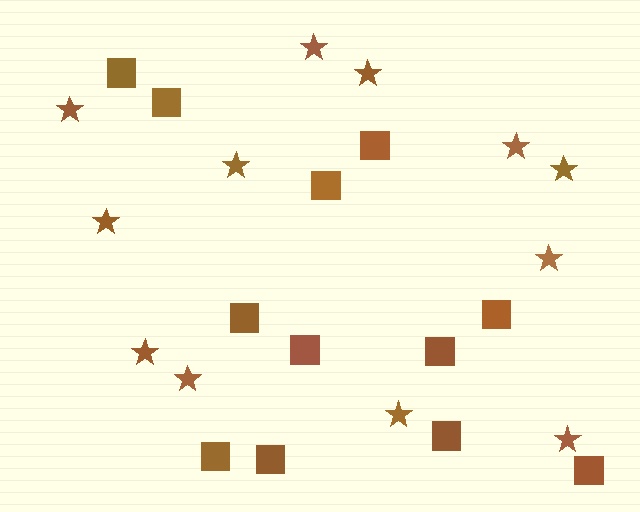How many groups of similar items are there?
There are 2 groups: one group of stars (12) and one group of squares (12).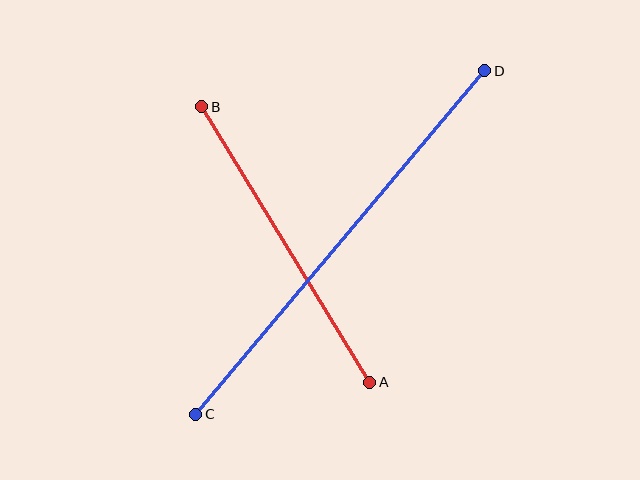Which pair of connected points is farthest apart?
Points C and D are farthest apart.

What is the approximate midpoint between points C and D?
The midpoint is at approximately (340, 243) pixels.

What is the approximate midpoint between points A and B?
The midpoint is at approximately (286, 245) pixels.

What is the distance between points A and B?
The distance is approximately 323 pixels.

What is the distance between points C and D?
The distance is approximately 449 pixels.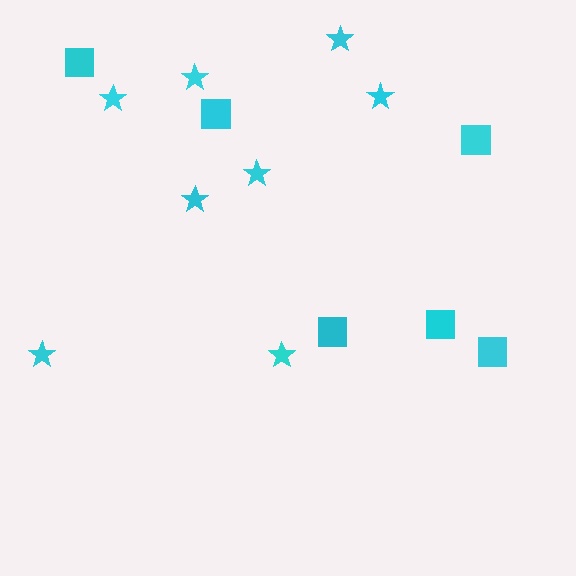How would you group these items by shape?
There are 2 groups: one group of stars (8) and one group of squares (6).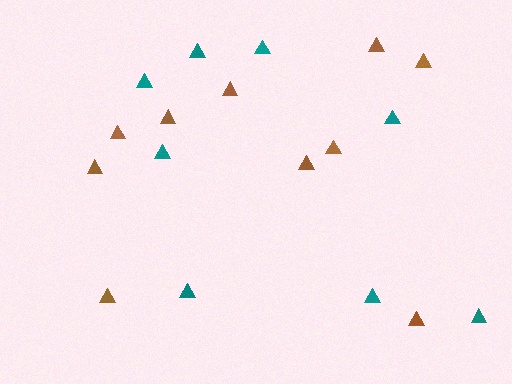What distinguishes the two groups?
There are 2 groups: one group of teal triangles (8) and one group of brown triangles (10).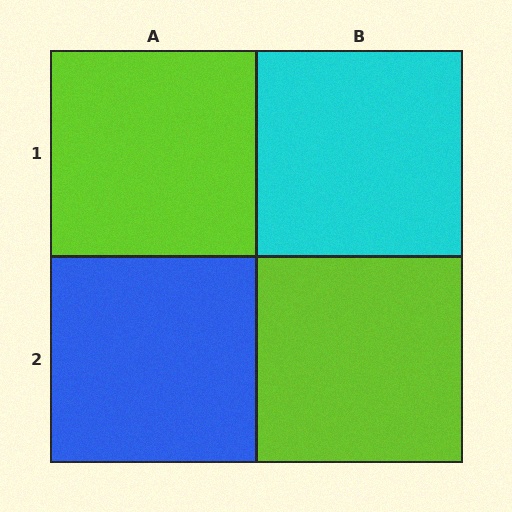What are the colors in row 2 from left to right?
Blue, lime.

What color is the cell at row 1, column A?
Lime.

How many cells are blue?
1 cell is blue.